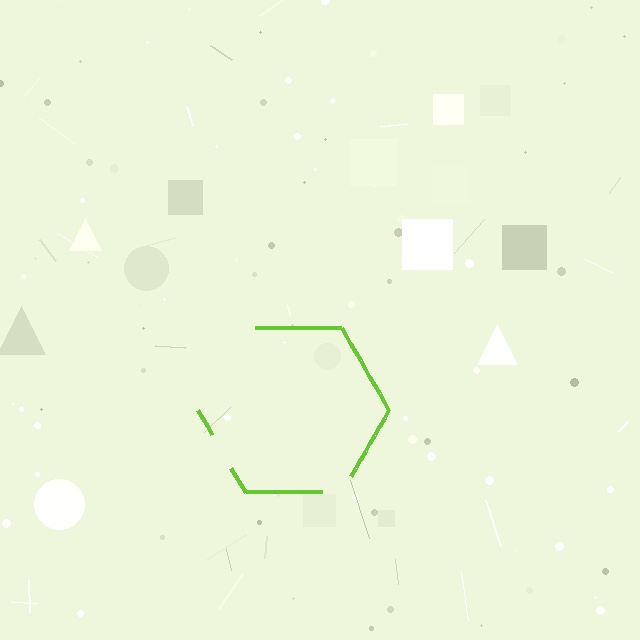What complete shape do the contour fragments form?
The contour fragments form a hexagon.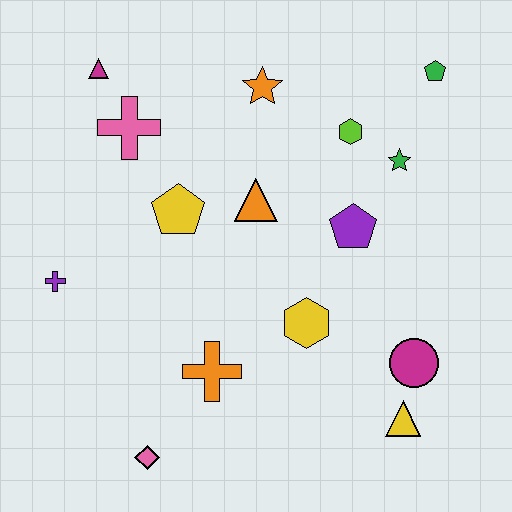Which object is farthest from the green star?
The pink diamond is farthest from the green star.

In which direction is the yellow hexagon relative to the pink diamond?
The yellow hexagon is to the right of the pink diamond.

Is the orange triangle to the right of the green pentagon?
No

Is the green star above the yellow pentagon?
Yes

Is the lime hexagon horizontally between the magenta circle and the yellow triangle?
No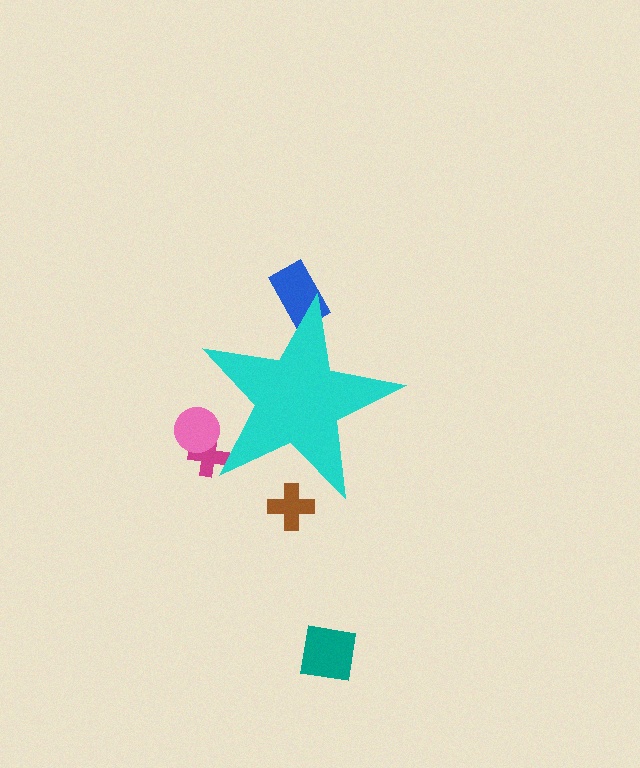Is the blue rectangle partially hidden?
Yes, the blue rectangle is partially hidden behind the cyan star.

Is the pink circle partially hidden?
Yes, the pink circle is partially hidden behind the cyan star.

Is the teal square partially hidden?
No, the teal square is fully visible.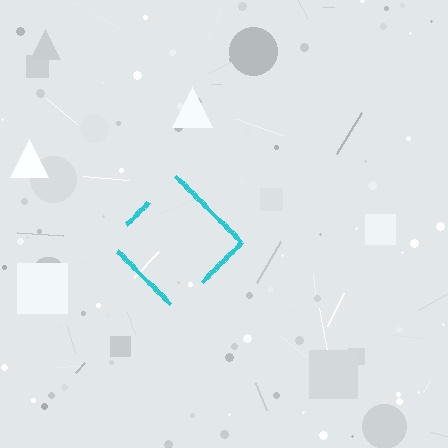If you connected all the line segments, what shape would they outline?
They would outline a diamond.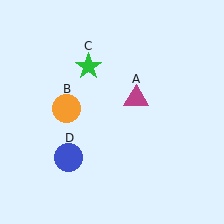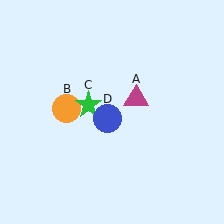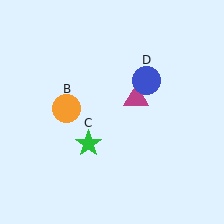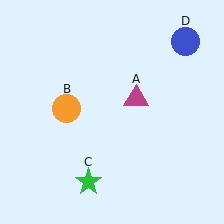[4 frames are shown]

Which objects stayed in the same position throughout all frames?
Magenta triangle (object A) and orange circle (object B) remained stationary.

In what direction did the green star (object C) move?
The green star (object C) moved down.